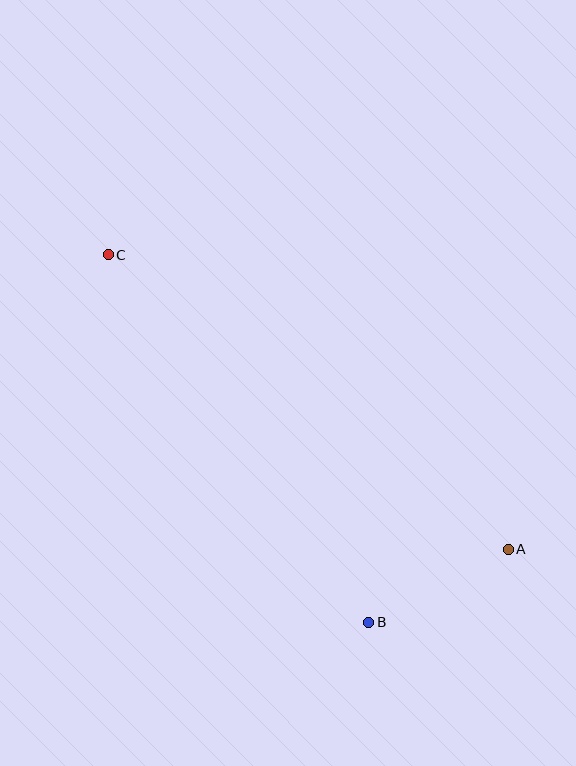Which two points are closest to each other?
Points A and B are closest to each other.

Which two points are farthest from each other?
Points A and C are farthest from each other.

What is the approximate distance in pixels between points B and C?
The distance between B and C is approximately 450 pixels.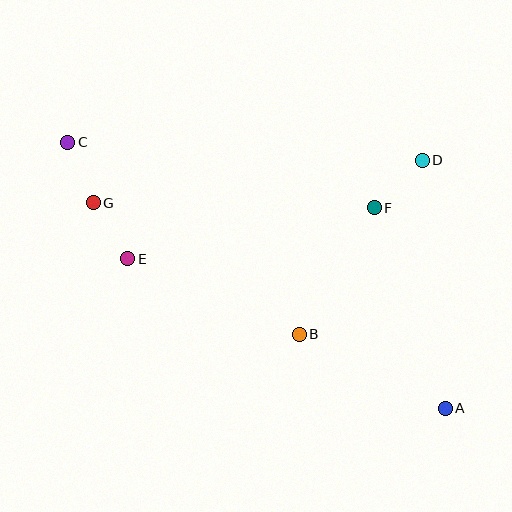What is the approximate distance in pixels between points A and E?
The distance between A and E is approximately 351 pixels.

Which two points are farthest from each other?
Points A and C are farthest from each other.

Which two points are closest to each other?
Points E and G are closest to each other.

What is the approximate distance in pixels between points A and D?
The distance between A and D is approximately 249 pixels.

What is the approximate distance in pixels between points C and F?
The distance between C and F is approximately 313 pixels.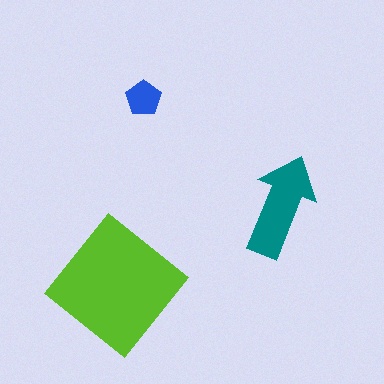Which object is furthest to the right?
The teal arrow is rightmost.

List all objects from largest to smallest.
The lime diamond, the teal arrow, the blue pentagon.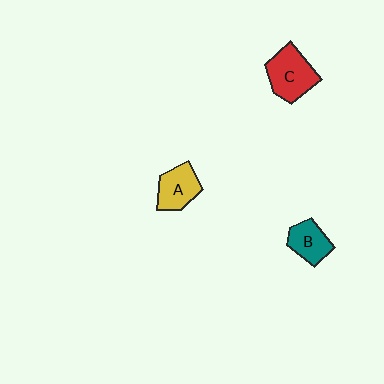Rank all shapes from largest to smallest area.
From largest to smallest: C (red), A (yellow), B (teal).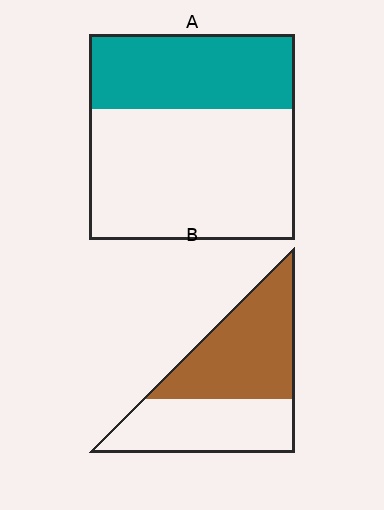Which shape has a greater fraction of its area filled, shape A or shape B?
Shape B.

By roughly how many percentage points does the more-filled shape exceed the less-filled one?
By roughly 20 percentage points (B over A).